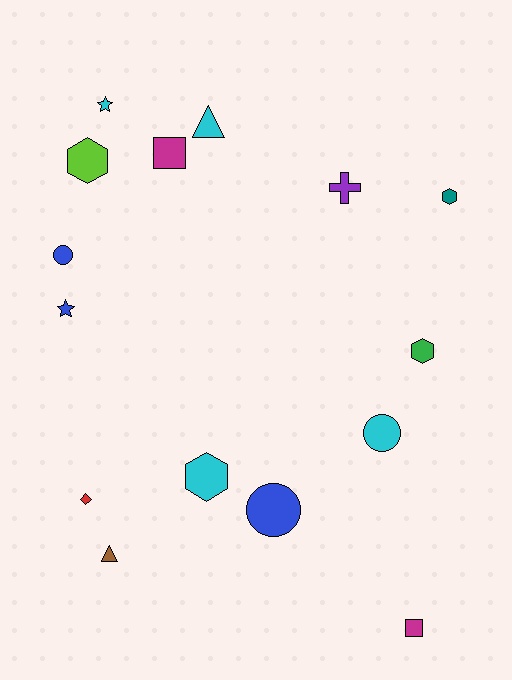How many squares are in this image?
There are 2 squares.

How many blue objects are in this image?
There are 3 blue objects.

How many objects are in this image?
There are 15 objects.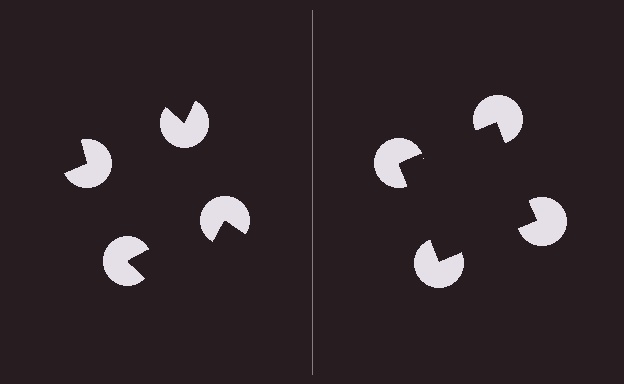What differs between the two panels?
The pac-man discs are positioned identically on both sides; only the wedge orientations differ. On the right they align to a square; on the left they are misaligned.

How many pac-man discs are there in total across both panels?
8 — 4 on each side.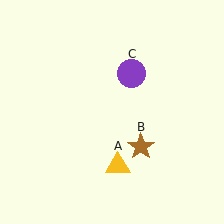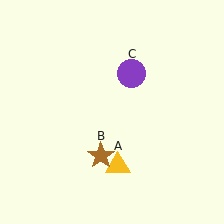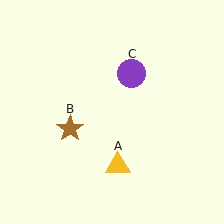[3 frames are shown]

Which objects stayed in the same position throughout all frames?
Yellow triangle (object A) and purple circle (object C) remained stationary.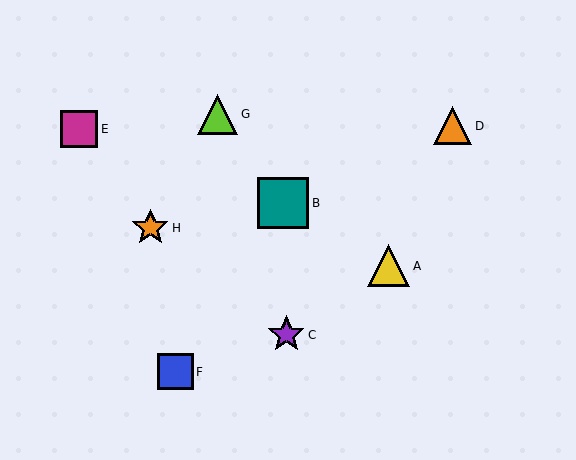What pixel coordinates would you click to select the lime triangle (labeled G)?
Click at (218, 114) to select the lime triangle G.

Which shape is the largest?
The teal square (labeled B) is the largest.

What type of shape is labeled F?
Shape F is a blue square.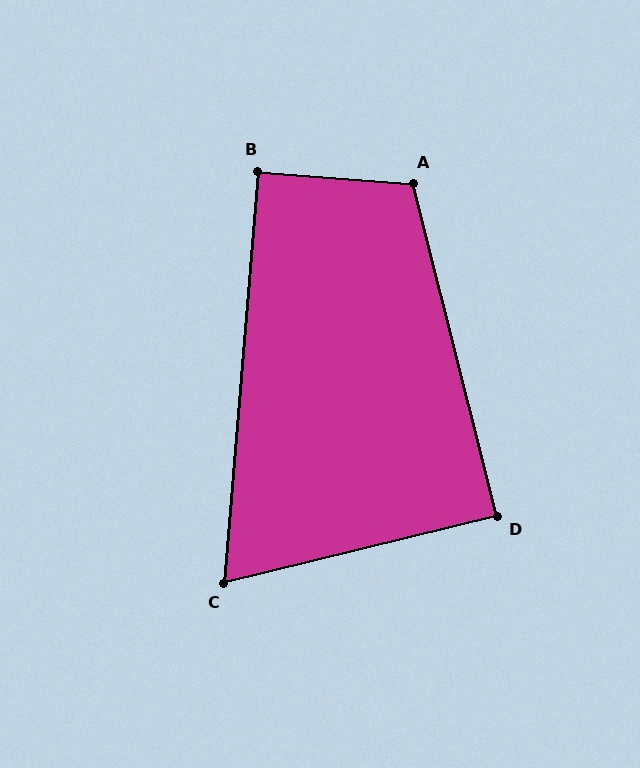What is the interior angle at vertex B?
Approximately 90 degrees (approximately right).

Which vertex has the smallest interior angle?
C, at approximately 72 degrees.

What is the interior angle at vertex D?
Approximately 90 degrees (approximately right).